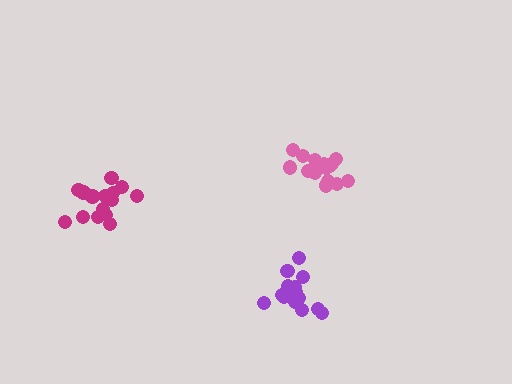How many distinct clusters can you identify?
There are 3 distinct clusters.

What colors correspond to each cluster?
The clusters are colored: magenta, purple, pink.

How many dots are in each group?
Group 1: 15 dots, Group 2: 16 dots, Group 3: 16 dots (47 total).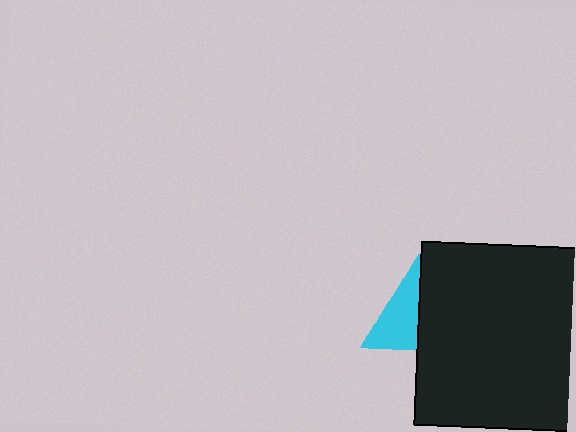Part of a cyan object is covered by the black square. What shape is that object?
It is a triangle.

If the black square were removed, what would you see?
You would see the complete cyan triangle.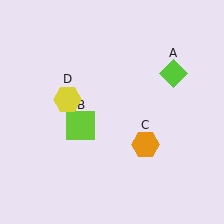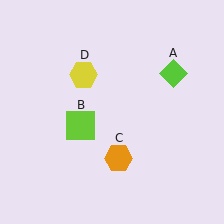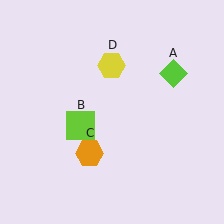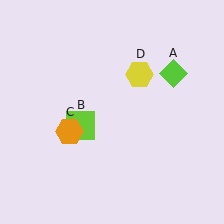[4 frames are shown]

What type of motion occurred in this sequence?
The orange hexagon (object C), yellow hexagon (object D) rotated clockwise around the center of the scene.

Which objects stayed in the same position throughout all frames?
Lime diamond (object A) and lime square (object B) remained stationary.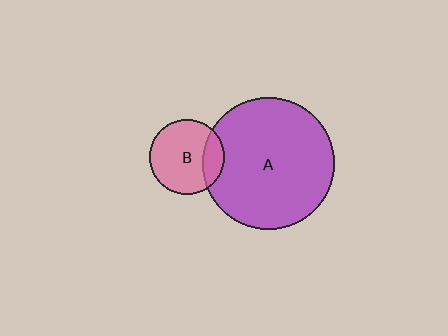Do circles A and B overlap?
Yes.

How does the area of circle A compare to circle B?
Approximately 3.1 times.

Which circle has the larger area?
Circle A (purple).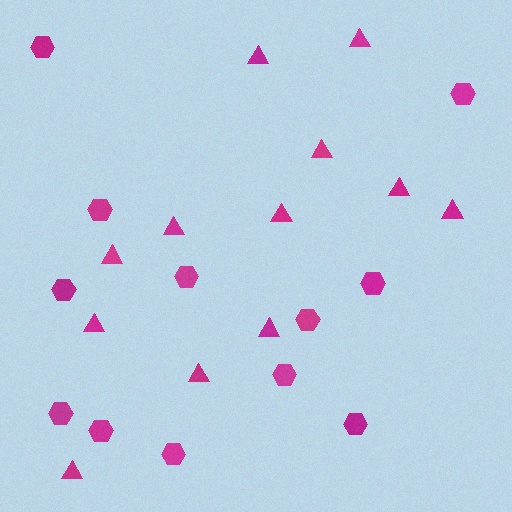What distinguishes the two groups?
There are 2 groups: one group of hexagons (12) and one group of triangles (12).